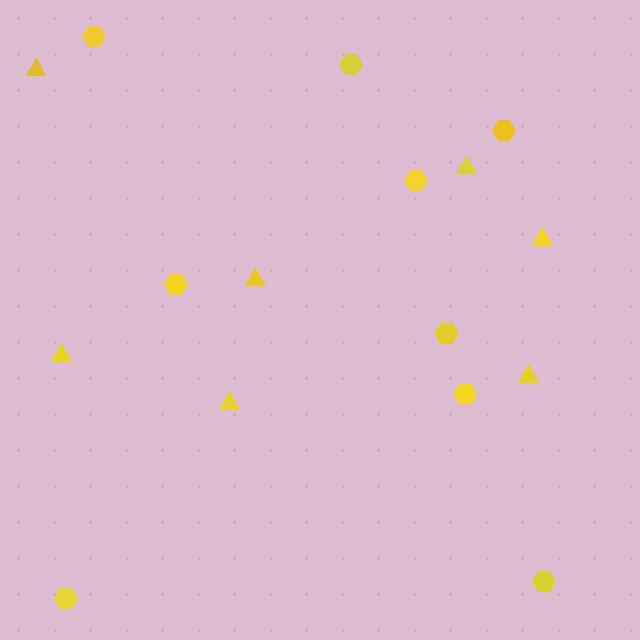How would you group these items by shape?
There are 2 groups: one group of hexagons (9) and one group of triangles (7).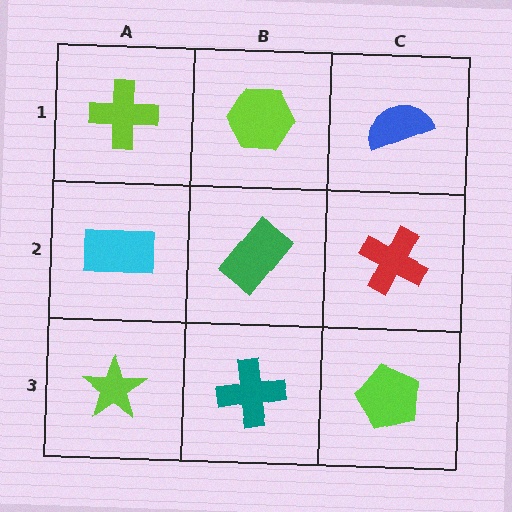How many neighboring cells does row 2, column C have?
3.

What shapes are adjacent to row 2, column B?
A lime hexagon (row 1, column B), a teal cross (row 3, column B), a cyan rectangle (row 2, column A), a red cross (row 2, column C).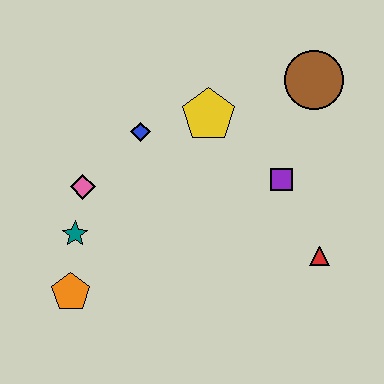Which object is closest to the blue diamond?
The yellow pentagon is closest to the blue diamond.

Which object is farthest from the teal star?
The brown circle is farthest from the teal star.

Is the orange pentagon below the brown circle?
Yes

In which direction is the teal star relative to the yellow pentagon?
The teal star is to the left of the yellow pentagon.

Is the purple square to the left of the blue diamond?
No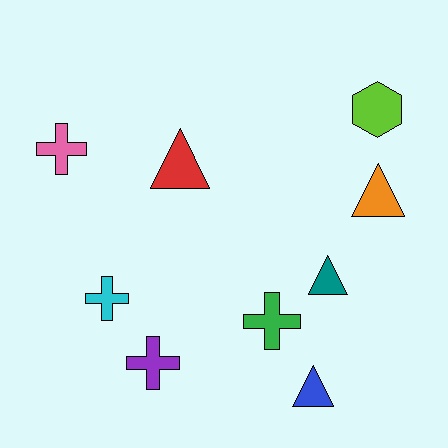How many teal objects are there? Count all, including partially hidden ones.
There is 1 teal object.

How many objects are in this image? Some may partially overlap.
There are 9 objects.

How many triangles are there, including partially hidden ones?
There are 4 triangles.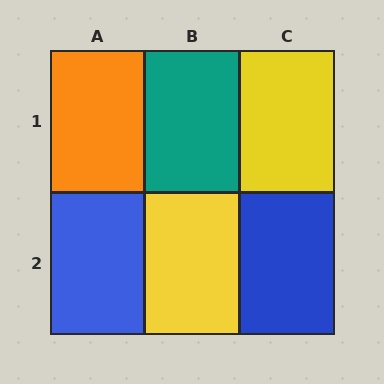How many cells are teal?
1 cell is teal.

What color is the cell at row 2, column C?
Blue.